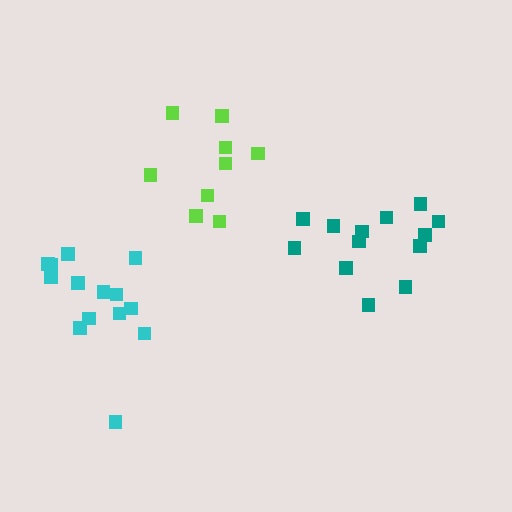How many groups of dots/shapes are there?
There are 3 groups.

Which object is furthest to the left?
The cyan cluster is leftmost.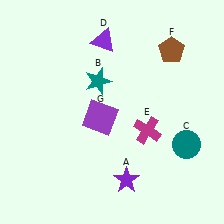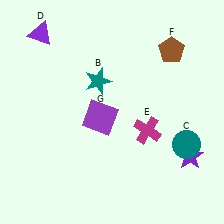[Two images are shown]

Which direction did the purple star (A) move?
The purple star (A) moved right.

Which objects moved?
The objects that moved are: the purple star (A), the purple triangle (D).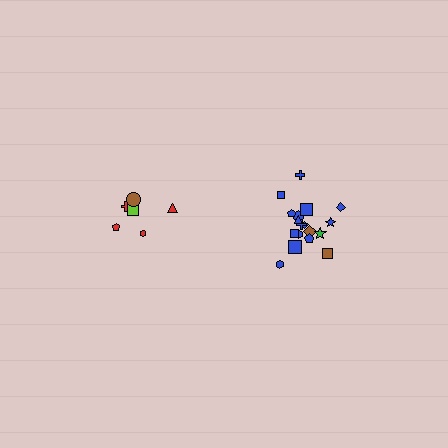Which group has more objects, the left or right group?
The right group.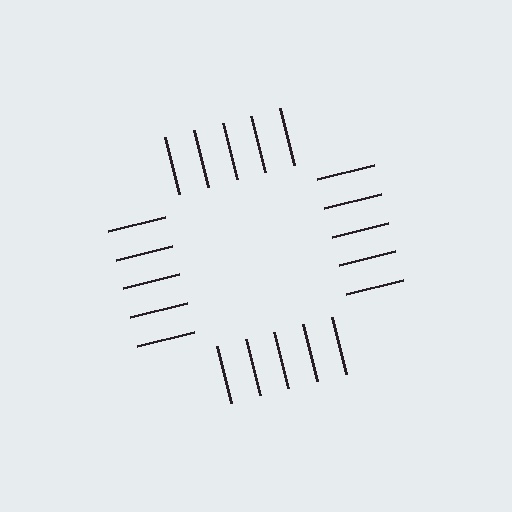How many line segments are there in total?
20 — 5 along each of the 4 edges.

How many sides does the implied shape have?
4 sides — the line-ends trace a square.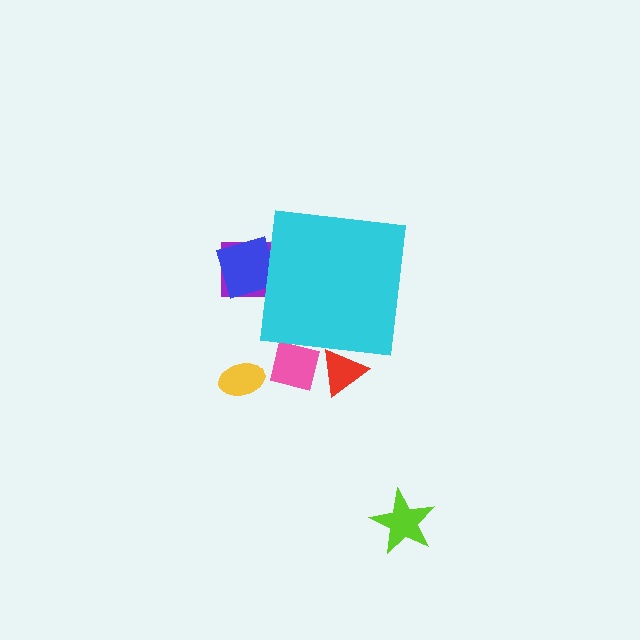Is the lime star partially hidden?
No, the lime star is fully visible.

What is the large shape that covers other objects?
A cyan square.